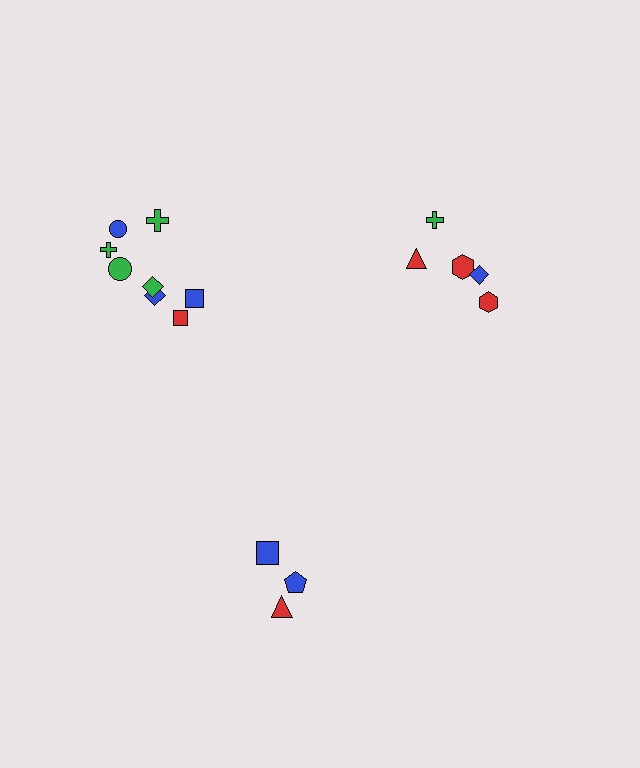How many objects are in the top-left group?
There are 8 objects.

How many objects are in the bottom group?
There are 3 objects.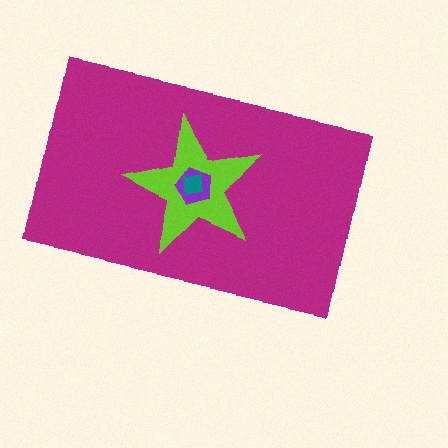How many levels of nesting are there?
4.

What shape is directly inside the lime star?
The purple pentagon.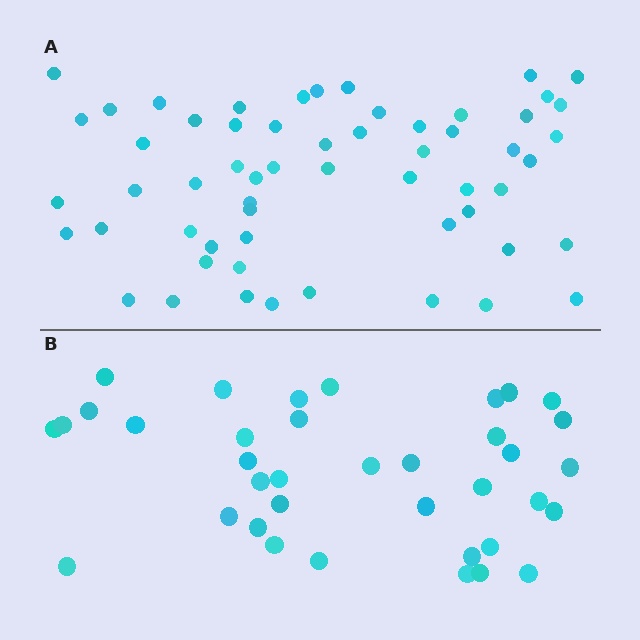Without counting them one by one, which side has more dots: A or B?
Region A (the top region) has more dots.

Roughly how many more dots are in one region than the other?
Region A has approximately 20 more dots than region B.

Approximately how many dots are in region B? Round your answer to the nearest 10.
About 40 dots. (The exact count is 37, which rounds to 40.)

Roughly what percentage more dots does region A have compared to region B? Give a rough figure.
About 55% more.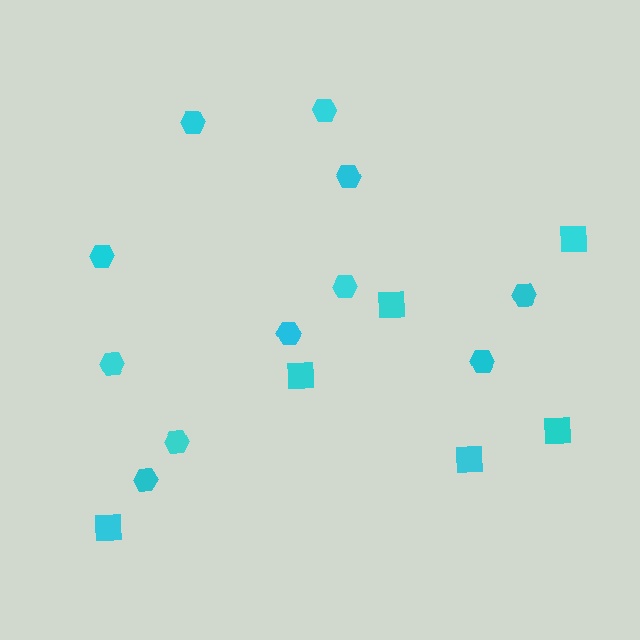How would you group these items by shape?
There are 2 groups: one group of hexagons (11) and one group of squares (6).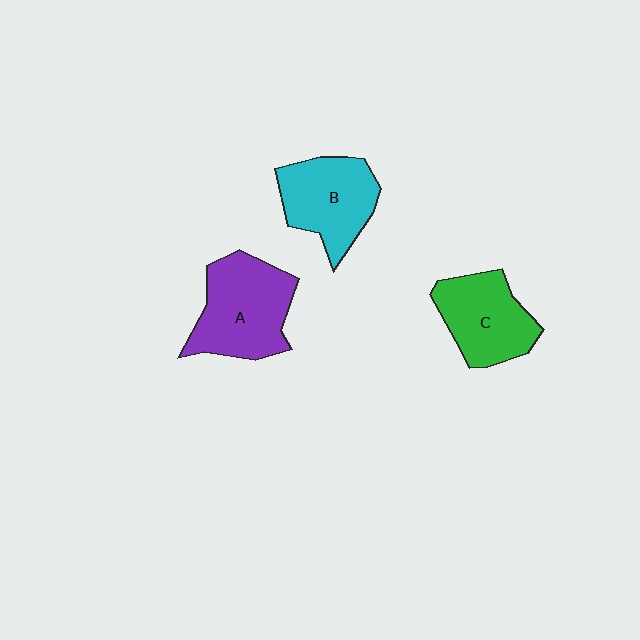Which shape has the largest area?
Shape A (purple).